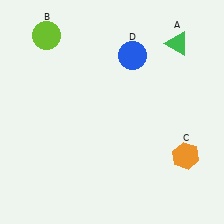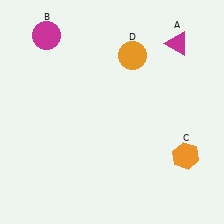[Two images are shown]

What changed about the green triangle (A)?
In Image 1, A is green. In Image 2, it changed to magenta.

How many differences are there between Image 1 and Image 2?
There are 3 differences between the two images.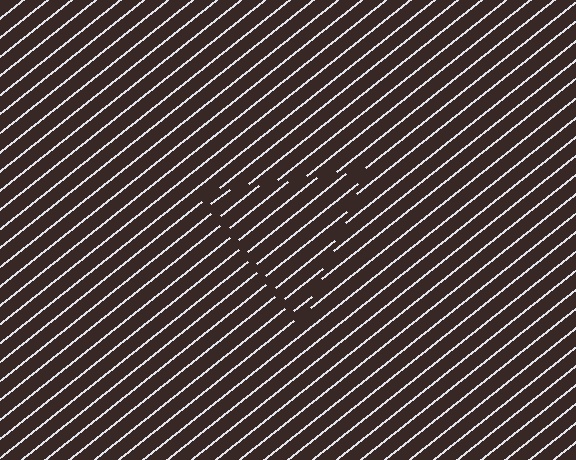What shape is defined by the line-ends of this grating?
An illusory triangle. The interior of the shape contains the same grating, shifted by half a period — the contour is defined by the phase discontinuity where line-ends from the inner and outer gratings abut.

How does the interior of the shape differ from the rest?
The interior of the shape contains the same grating, shifted by half a period — the contour is defined by the phase discontinuity where line-ends from the inner and outer gratings abut.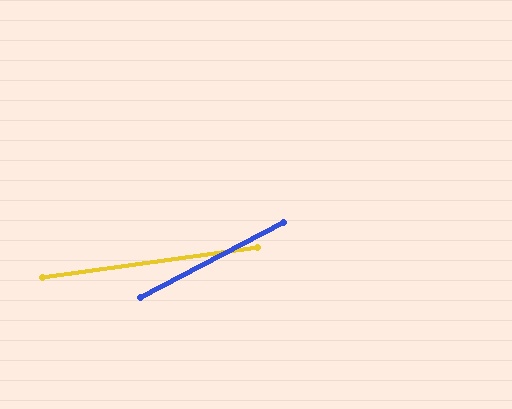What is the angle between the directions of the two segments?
Approximately 20 degrees.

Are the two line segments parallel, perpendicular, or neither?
Neither parallel nor perpendicular — they differ by about 20°.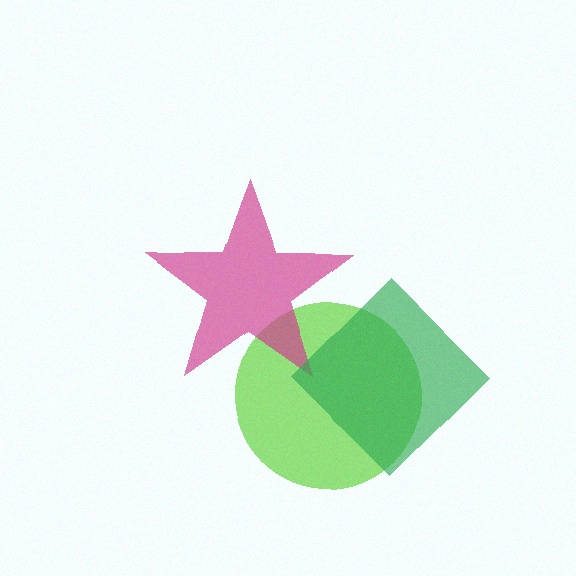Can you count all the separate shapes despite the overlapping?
Yes, there are 3 separate shapes.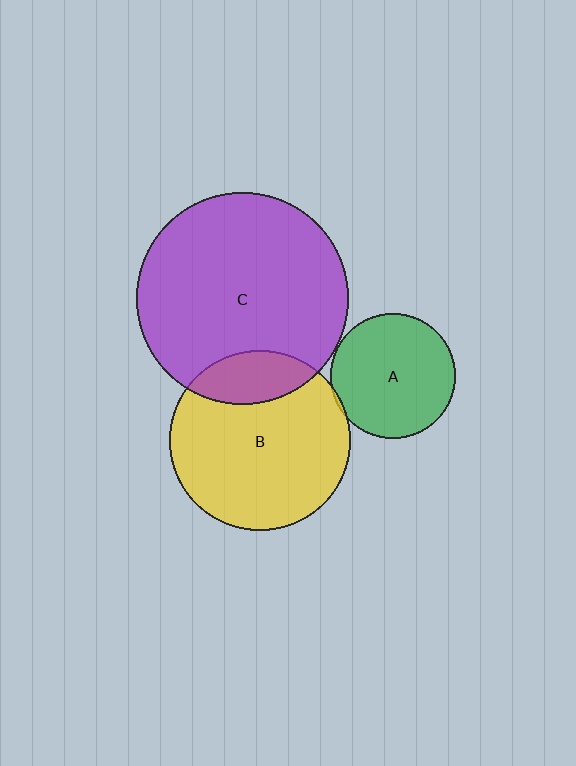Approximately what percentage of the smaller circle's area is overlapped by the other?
Approximately 20%.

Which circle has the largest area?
Circle C (purple).